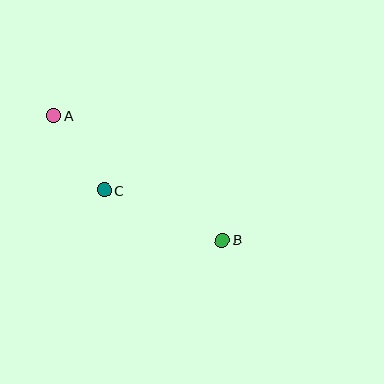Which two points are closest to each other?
Points A and C are closest to each other.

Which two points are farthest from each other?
Points A and B are farthest from each other.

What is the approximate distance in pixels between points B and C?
The distance between B and C is approximately 128 pixels.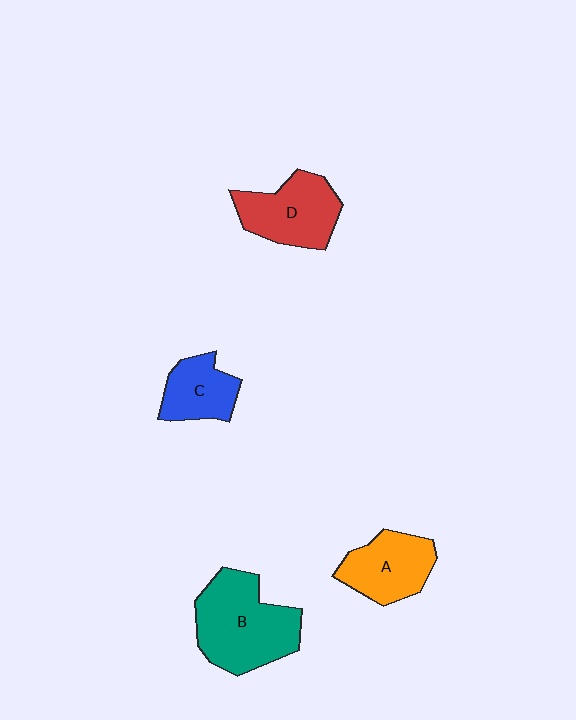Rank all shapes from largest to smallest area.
From largest to smallest: B (teal), D (red), A (orange), C (blue).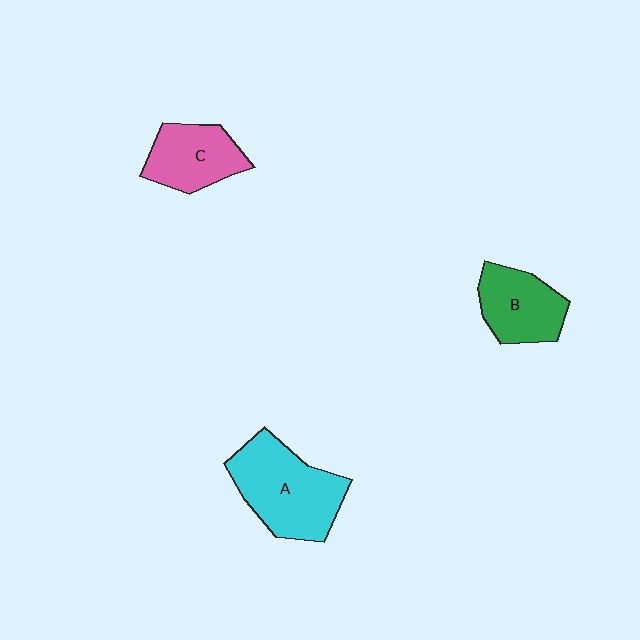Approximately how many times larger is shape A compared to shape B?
Approximately 1.5 times.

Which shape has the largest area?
Shape A (cyan).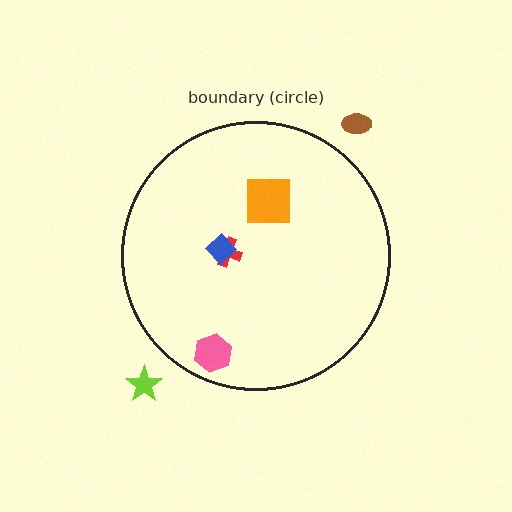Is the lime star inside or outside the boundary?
Outside.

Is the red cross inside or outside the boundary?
Inside.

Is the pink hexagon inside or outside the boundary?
Inside.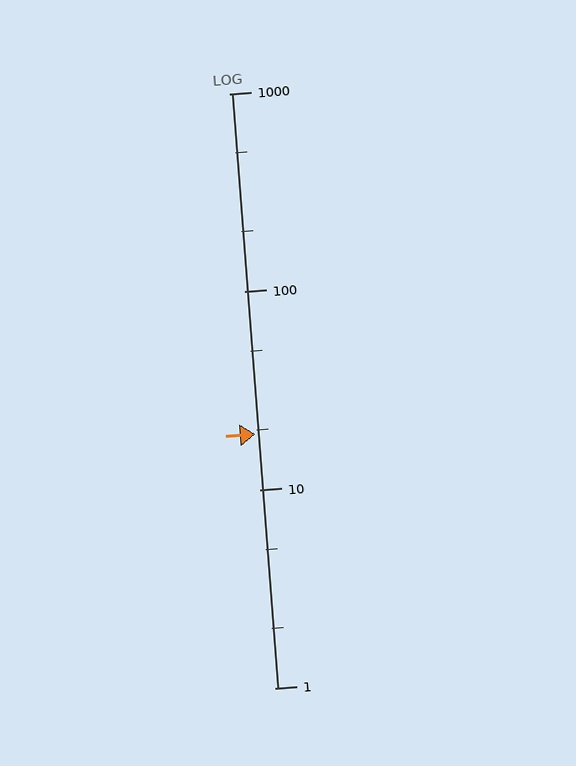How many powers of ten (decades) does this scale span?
The scale spans 3 decades, from 1 to 1000.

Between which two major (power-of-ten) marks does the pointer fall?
The pointer is between 10 and 100.